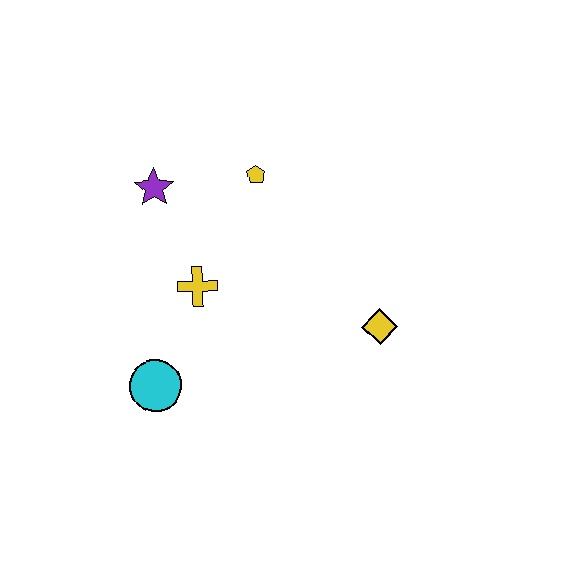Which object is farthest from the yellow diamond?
The purple star is farthest from the yellow diamond.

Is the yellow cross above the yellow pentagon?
No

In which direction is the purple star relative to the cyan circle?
The purple star is above the cyan circle.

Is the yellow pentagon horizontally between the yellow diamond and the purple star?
Yes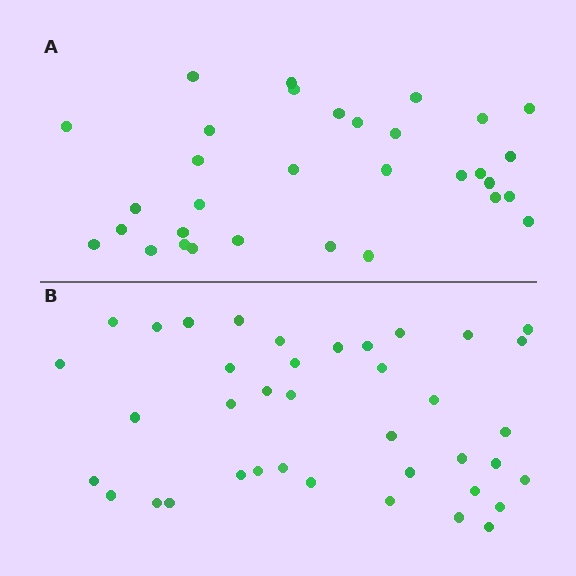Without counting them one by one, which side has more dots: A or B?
Region B (the bottom region) has more dots.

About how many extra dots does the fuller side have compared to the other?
Region B has roughly 8 or so more dots than region A.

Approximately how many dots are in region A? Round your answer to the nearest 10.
About 30 dots. (The exact count is 32, which rounds to 30.)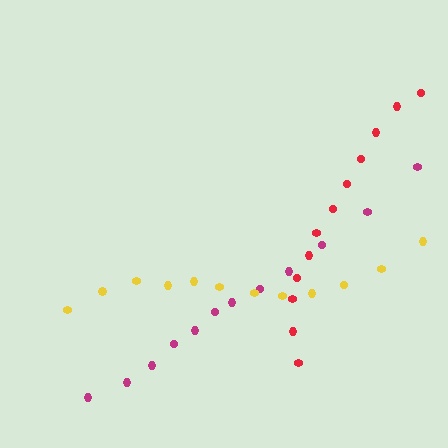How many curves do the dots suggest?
There are 3 distinct paths.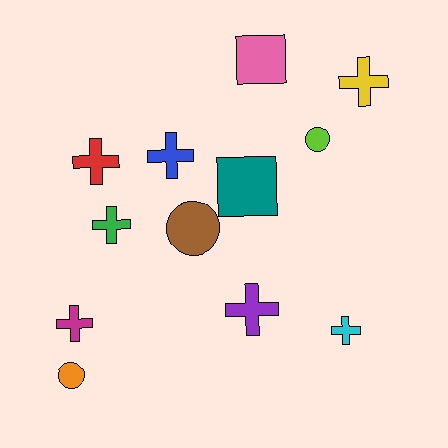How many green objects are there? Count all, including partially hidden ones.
There is 1 green object.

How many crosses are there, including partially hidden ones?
There are 7 crosses.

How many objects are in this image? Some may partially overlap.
There are 12 objects.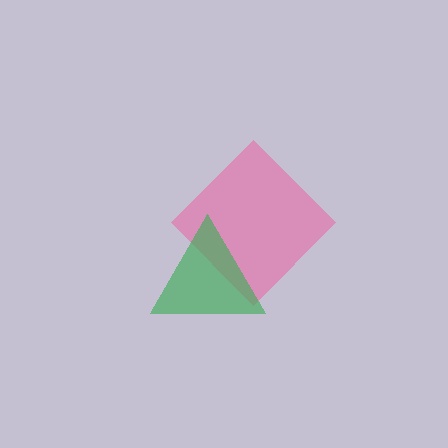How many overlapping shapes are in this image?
There are 2 overlapping shapes in the image.